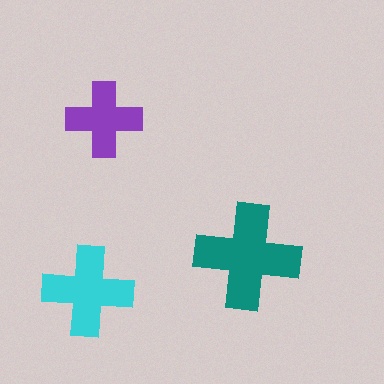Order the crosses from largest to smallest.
the teal one, the cyan one, the purple one.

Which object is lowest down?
The cyan cross is bottommost.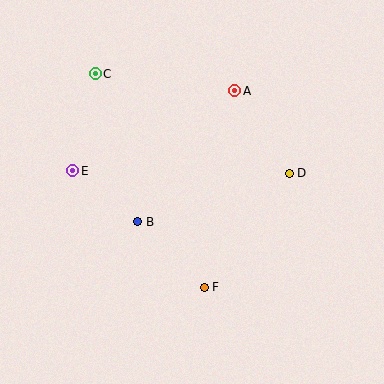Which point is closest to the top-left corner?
Point C is closest to the top-left corner.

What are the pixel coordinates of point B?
Point B is at (138, 222).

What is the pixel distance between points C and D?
The distance between C and D is 218 pixels.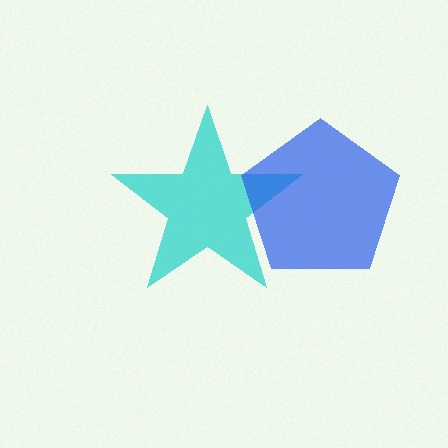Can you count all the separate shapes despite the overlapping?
Yes, there are 2 separate shapes.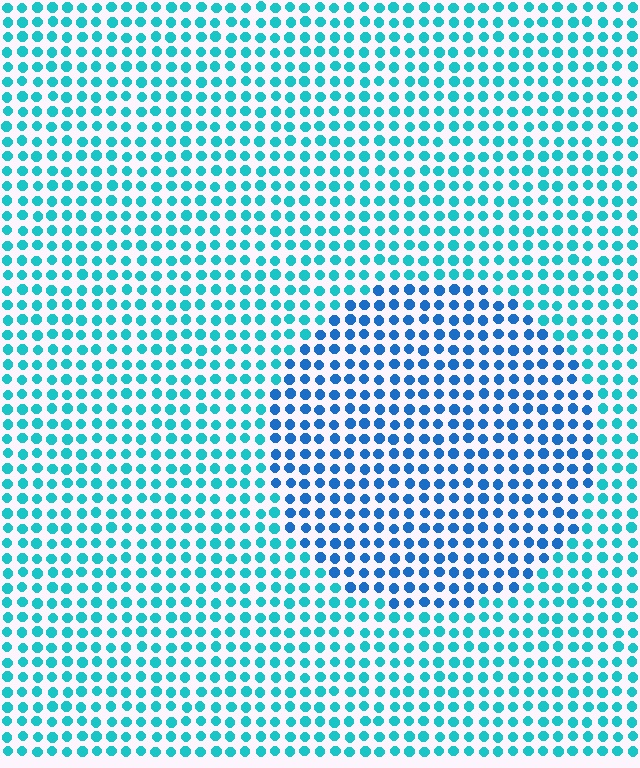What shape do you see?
I see a circle.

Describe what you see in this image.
The image is filled with small cyan elements in a uniform arrangement. A circle-shaped region is visible where the elements are tinted to a slightly different hue, forming a subtle color boundary.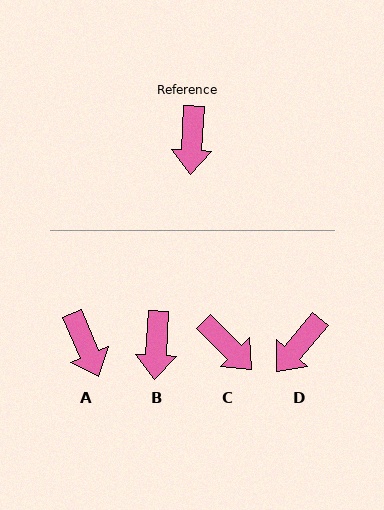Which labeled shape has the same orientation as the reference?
B.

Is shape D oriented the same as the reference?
No, it is off by about 37 degrees.